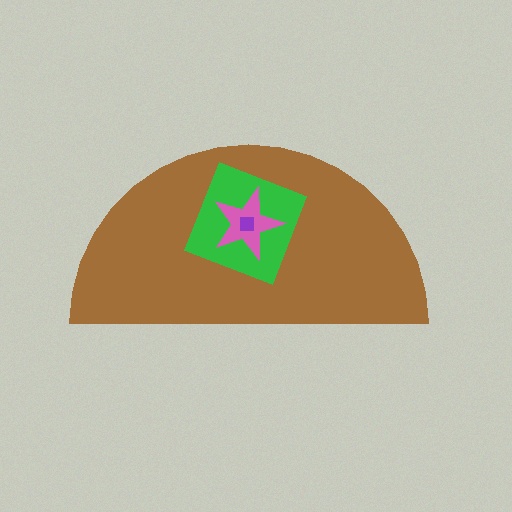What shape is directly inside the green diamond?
The pink star.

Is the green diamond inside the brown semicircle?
Yes.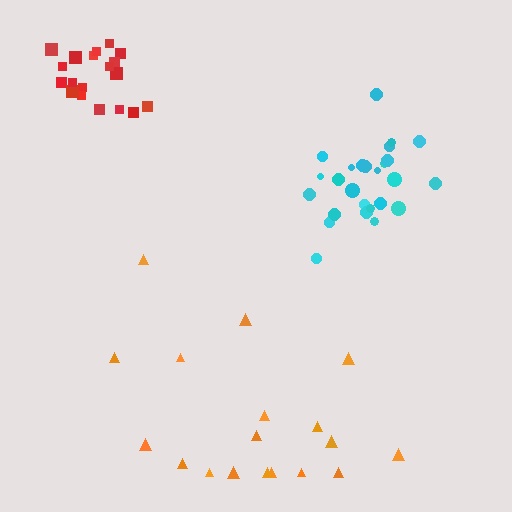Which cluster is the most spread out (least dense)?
Orange.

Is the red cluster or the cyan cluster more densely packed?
Cyan.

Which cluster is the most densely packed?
Cyan.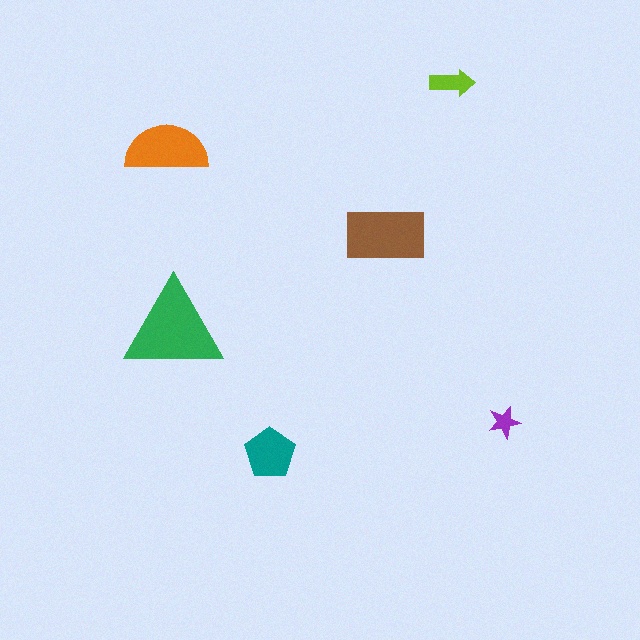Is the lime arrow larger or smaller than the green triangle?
Smaller.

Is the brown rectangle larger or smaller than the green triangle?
Smaller.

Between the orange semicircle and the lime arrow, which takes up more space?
The orange semicircle.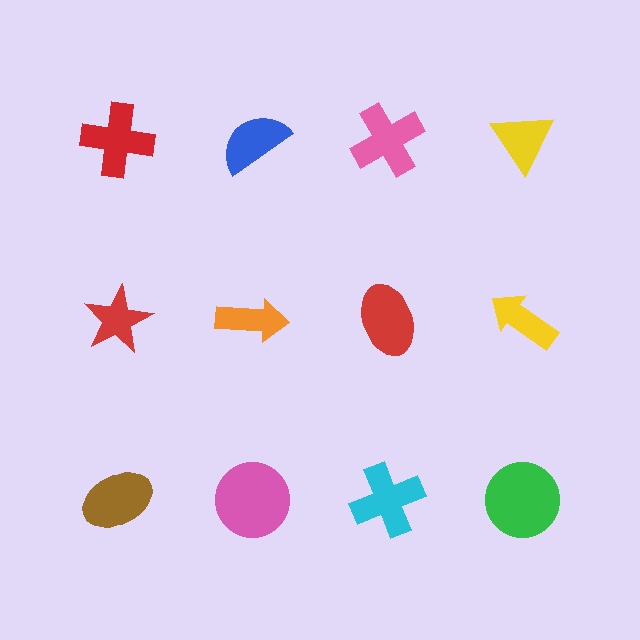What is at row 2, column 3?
A red ellipse.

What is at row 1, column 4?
A yellow triangle.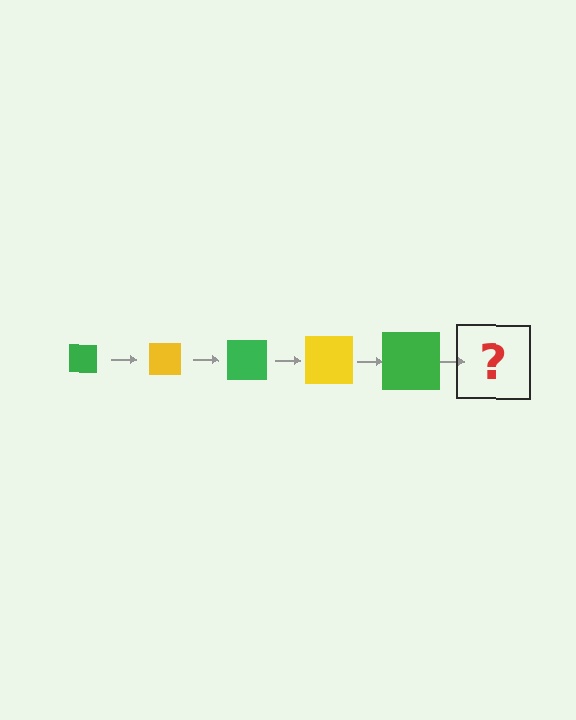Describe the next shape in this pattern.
It should be a yellow square, larger than the previous one.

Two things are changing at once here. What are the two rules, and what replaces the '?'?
The two rules are that the square grows larger each step and the color cycles through green and yellow. The '?' should be a yellow square, larger than the previous one.